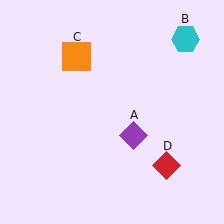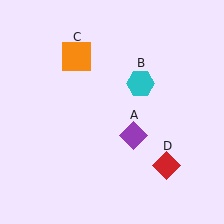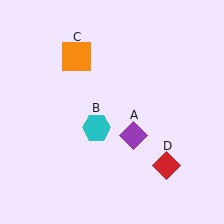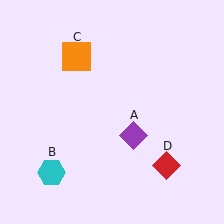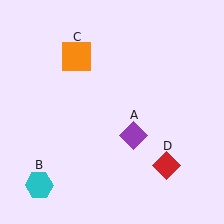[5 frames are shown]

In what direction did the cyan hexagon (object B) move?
The cyan hexagon (object B) moved down and to the left.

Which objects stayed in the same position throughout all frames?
Purple diamond (object A) and orange square (object C) and red diamond (object D) remained stationary.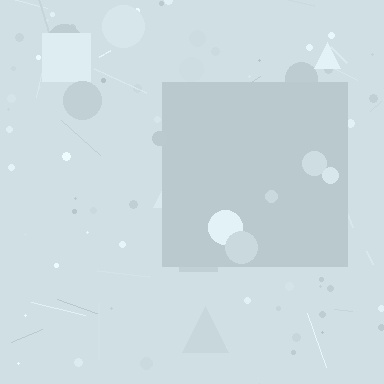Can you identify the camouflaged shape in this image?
The camouflaged shape is a square.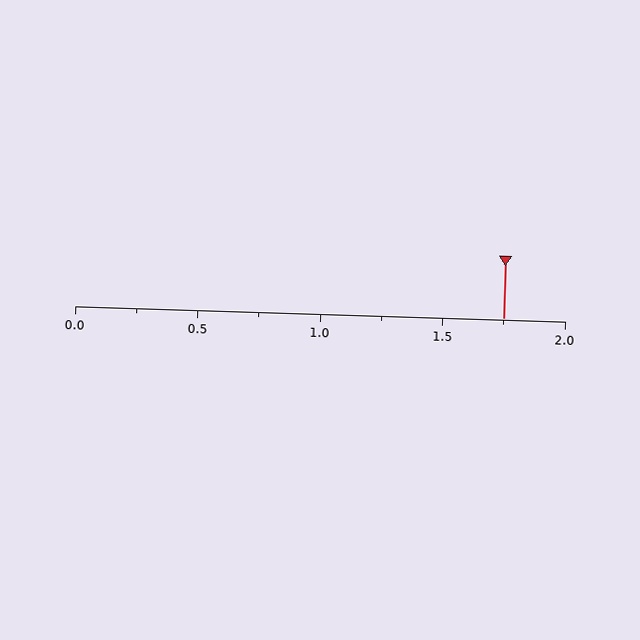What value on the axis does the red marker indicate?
The marker indicates approximately 1.75.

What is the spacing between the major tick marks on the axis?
The major ticks are spaced 0.5 apart.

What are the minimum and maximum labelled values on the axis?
The axis runs from 0.0 to 2.0.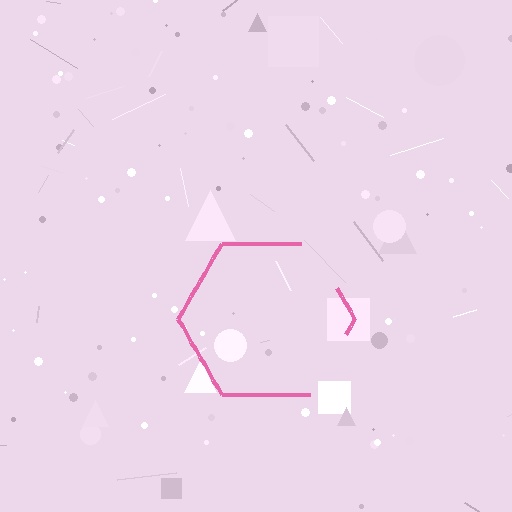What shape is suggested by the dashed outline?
The dashed outline suggests a hexagon.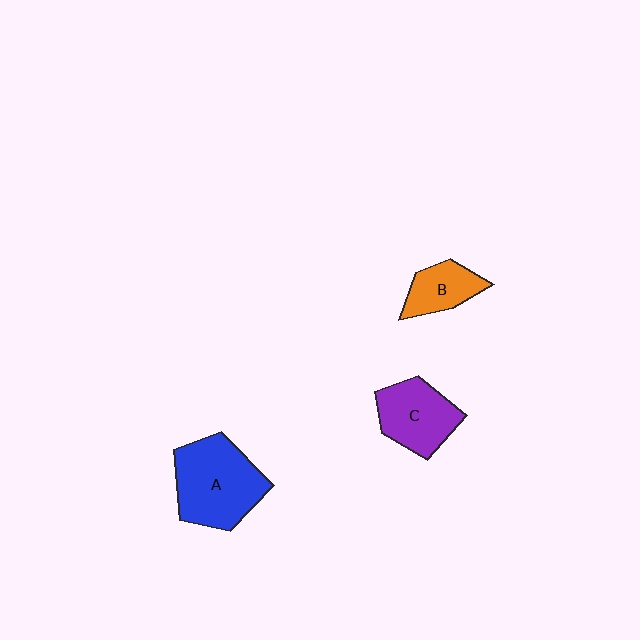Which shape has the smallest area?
Shape B (orange).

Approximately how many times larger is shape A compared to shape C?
Approximately 1.4 times.